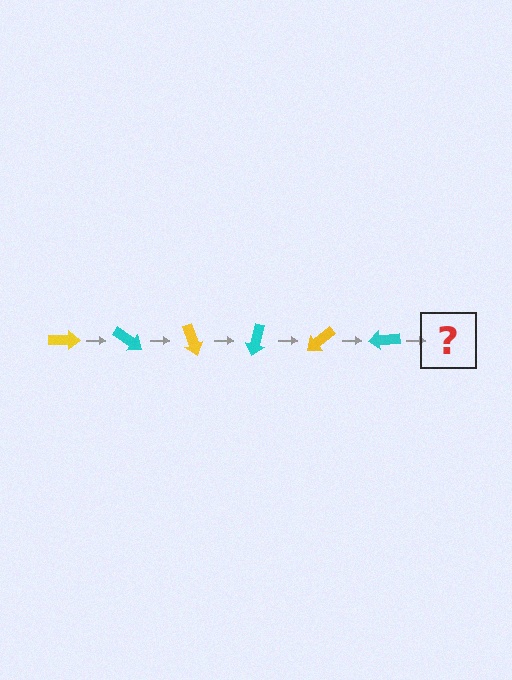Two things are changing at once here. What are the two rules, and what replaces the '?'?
The two rules are that it rotates 35 degrees each step and the color cycles through yellow and cyan. The '?' should be a yellow arrow, rotated 210 degrees from the start.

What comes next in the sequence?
The next element should be a yellow arrow, rotated 210 degrees from the start.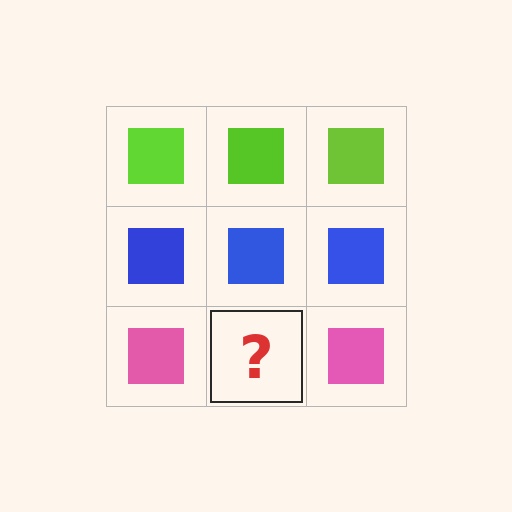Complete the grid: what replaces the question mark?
The question mark should be replaced with a pink square.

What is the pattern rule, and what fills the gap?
The rule is that each row has a consistent color. The gap should be filled with a pink square.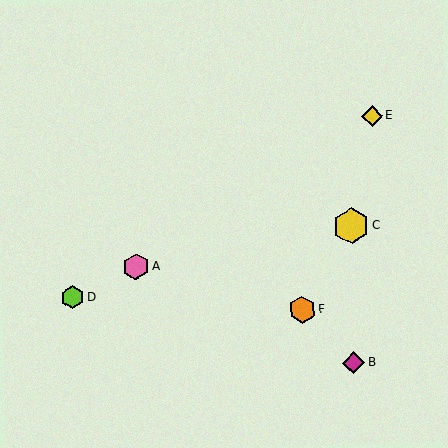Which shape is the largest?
The yellow hexagon (labeled C) is the largest.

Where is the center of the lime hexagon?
The center of the lime hexagon is at (72, 297).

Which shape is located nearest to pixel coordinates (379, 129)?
The yellow diamond (labeled E) at (372, 116) is nearest to that location.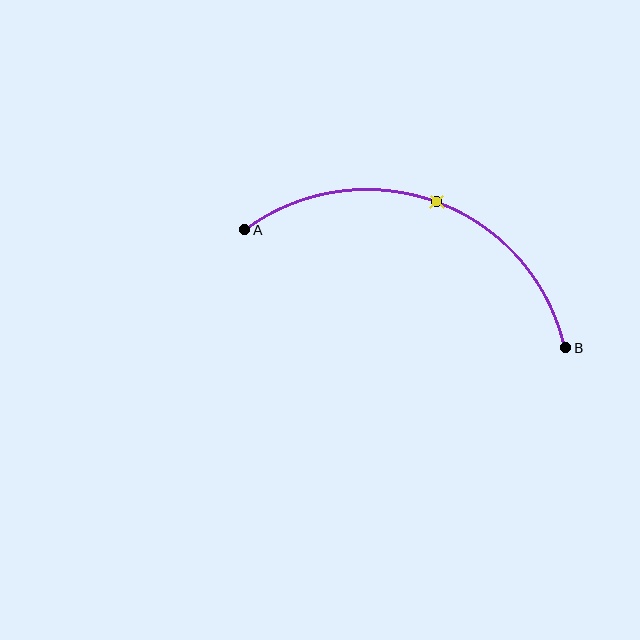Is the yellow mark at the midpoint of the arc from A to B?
Yes. The yellow mark lies on the arc at equal arc-length from both A and B — it is the arc midpoint.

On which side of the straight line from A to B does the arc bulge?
The arc bulges above the straight line connecting A and B.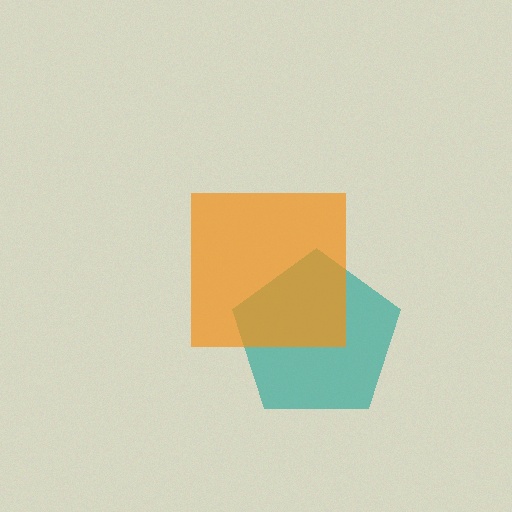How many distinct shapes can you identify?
There are 2 distinct shapes: a teal pentagon, an orange square.